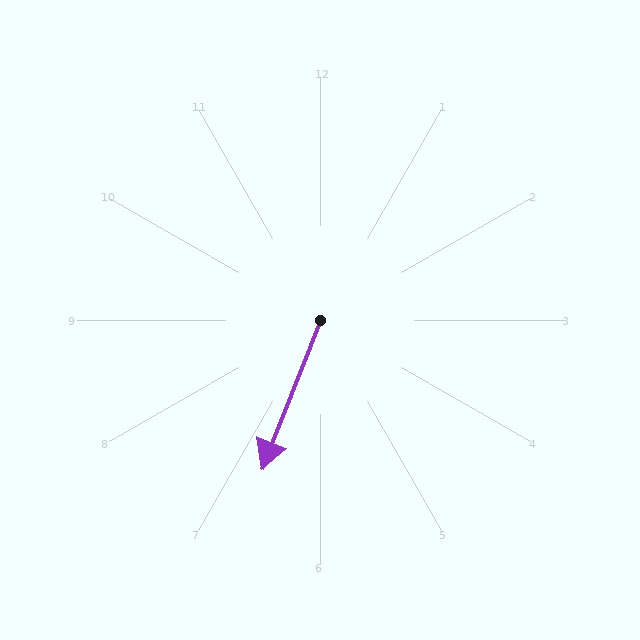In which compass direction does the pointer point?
South.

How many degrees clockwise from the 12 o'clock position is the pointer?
Approximately 201 degrees.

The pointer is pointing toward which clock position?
Roughly 7 o'clock.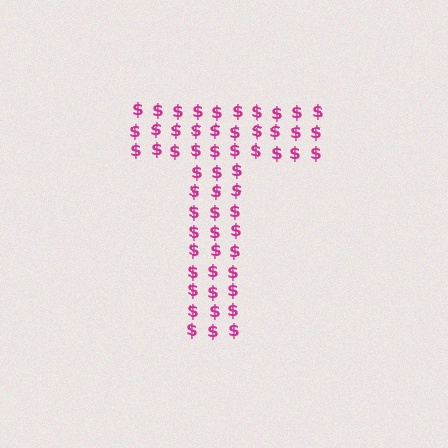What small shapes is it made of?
It is made of small dollar signs.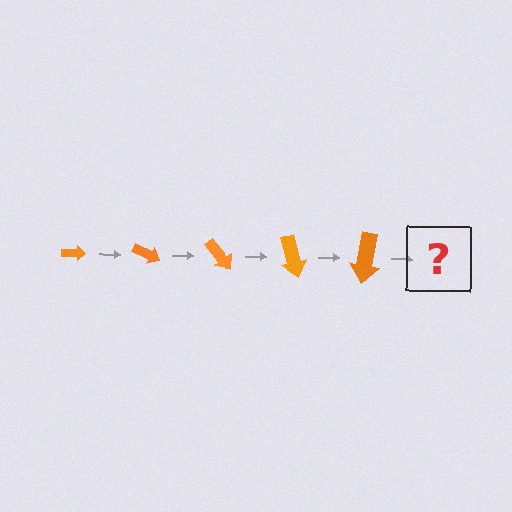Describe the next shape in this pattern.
It should be an arrow, larger than the previous one and rotated 125 degrees from the start.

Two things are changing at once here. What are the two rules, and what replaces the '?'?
The two rules are that the arrow grows larger each step and it rotates 25 degrees each step. The '?' should be an arrow, larger than the previous one and rotated 125 degrees from the start.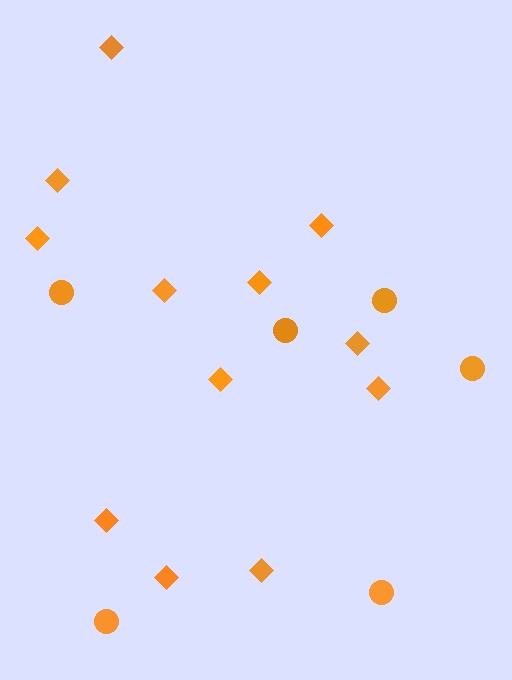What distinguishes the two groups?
There are 2 groups: one group of diamonds (12) and one group of circles (6).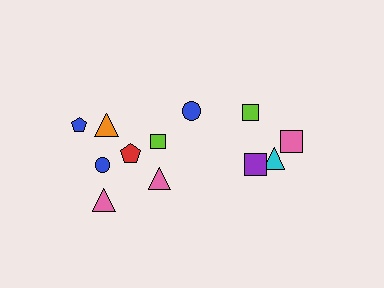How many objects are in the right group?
There are 4 objects.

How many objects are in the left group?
There are 8 objects.